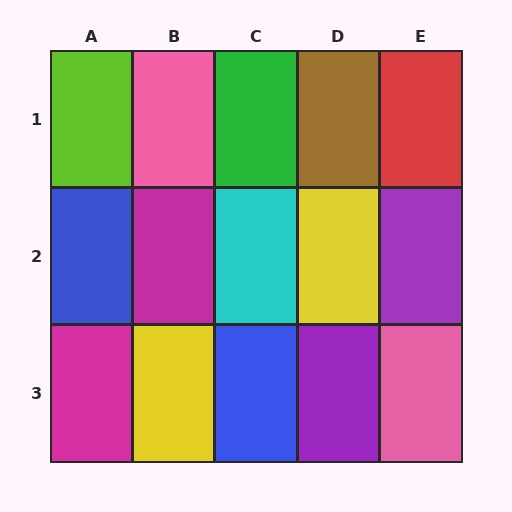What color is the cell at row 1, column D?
Brown.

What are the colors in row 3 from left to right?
Magenta, yellow, blue, purple, pink.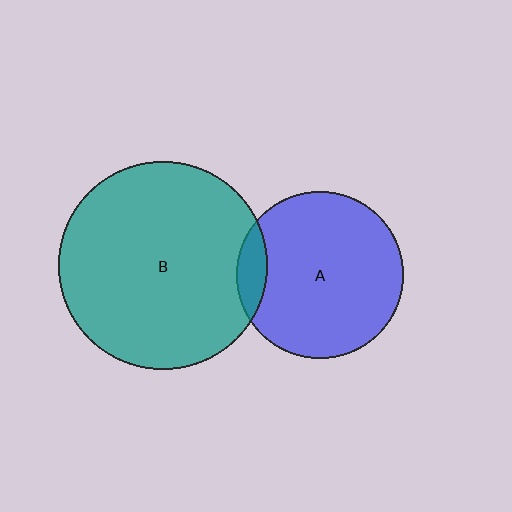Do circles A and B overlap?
Yes.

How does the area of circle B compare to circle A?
Approximately 1.6 times.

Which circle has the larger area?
Circle B (teal).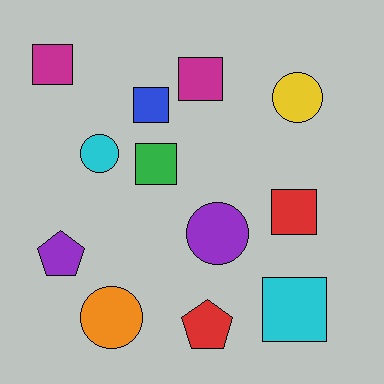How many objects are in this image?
There are 12 objects.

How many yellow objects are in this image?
There is 1 yellow object.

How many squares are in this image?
There are 6 squares.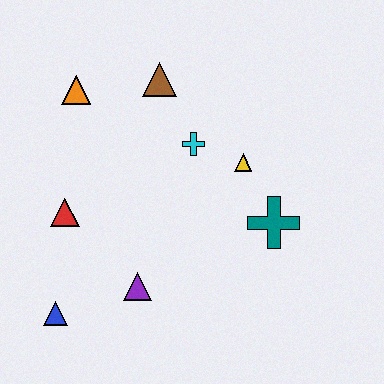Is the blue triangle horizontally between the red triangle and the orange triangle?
No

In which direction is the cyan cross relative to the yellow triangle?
The cyan cross is to the left of the yellow triangle.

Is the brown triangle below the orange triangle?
No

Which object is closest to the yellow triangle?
The cyan cross is closest to the yellow triangle.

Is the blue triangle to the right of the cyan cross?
No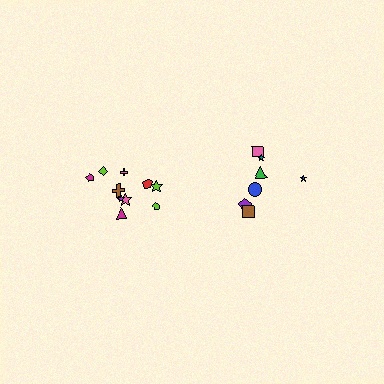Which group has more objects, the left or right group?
The left group.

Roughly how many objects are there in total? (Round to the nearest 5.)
Roughly 20 objects in total.